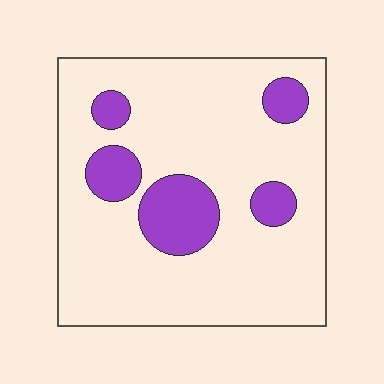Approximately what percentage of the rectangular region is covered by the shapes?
Approximately 15%.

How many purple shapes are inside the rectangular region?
5.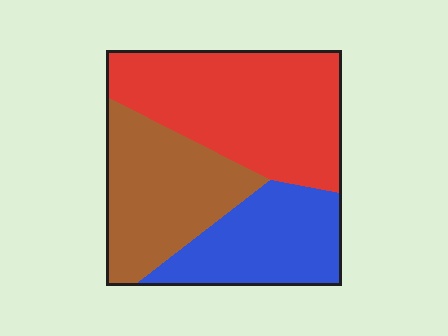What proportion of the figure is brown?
Brown takes up between a sixth and a third of the figure.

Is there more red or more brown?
Red.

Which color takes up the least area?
Blue, at roughly 25%.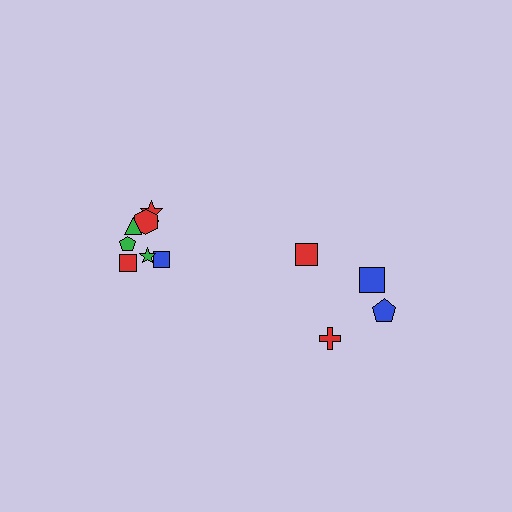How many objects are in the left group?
There are 7 objects.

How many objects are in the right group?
There are 4 objects.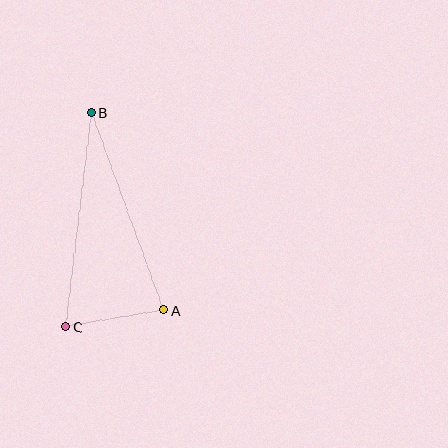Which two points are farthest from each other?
Points B and C are farthest from each other.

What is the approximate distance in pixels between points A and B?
The distance between A and B is approximately 210 pixels.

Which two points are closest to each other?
Points A and C are closest to each other.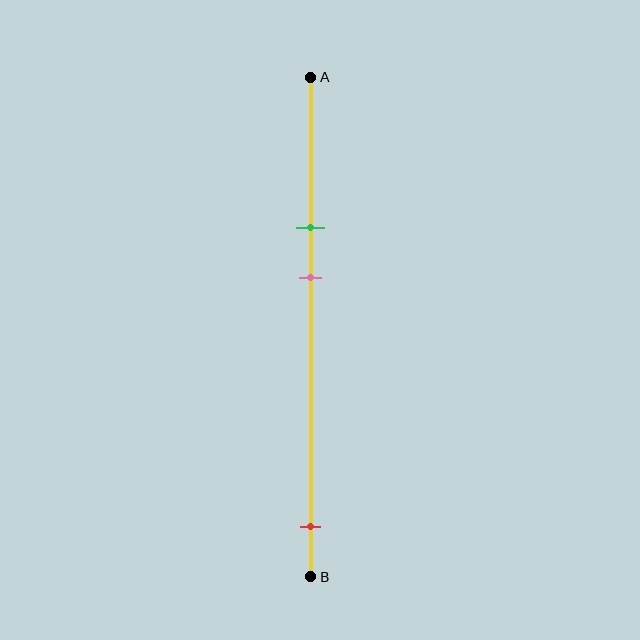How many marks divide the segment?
There are 3 marks dividing the segment.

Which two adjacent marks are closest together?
The green and pink marks are the closest adjacent pair.